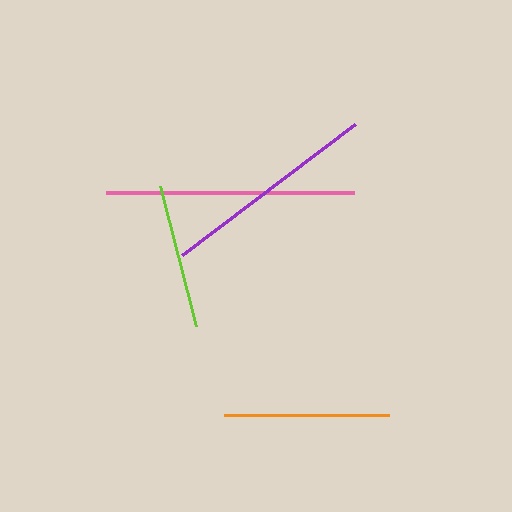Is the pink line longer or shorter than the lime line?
The pink line is longer than the lime line.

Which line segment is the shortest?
The lime line is the shortest at approximately 144 pixels.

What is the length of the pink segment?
The pink segment is approximately 248 pixels long.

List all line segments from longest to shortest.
From longest to shortest: pink, purple, orange, lime.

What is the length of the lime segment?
The lime segment is approximately 144 pixels long.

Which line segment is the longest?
The pink line is the longest at approximately 248 pixels.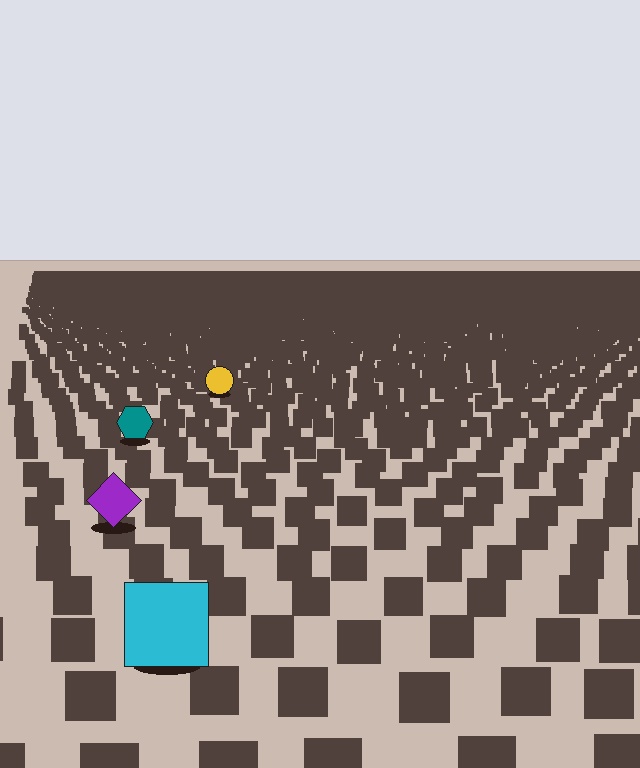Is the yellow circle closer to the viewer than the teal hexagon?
No. The teal hexagon is closer — you can tell from the texture gradient: the ground texture is coarser near it.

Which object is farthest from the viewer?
The yellow circle is farthest from the viewer. It appears smaller and the ground texture around it is denser.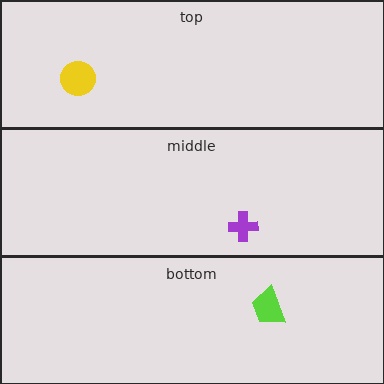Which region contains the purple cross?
The middle region.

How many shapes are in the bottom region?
1.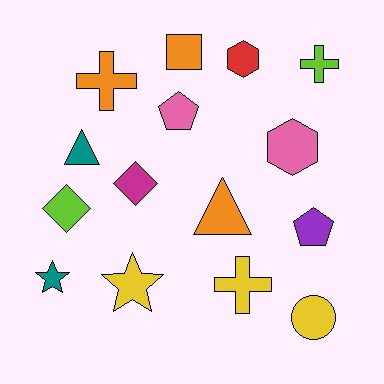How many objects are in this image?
There are 15 objects.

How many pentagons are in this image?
There are 2 pentagons.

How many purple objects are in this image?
There is 1 purple object.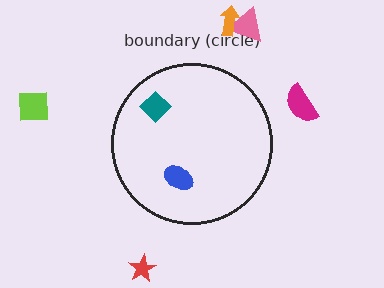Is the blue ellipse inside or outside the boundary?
Inside.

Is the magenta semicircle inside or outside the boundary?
Outside.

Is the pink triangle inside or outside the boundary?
Outside.